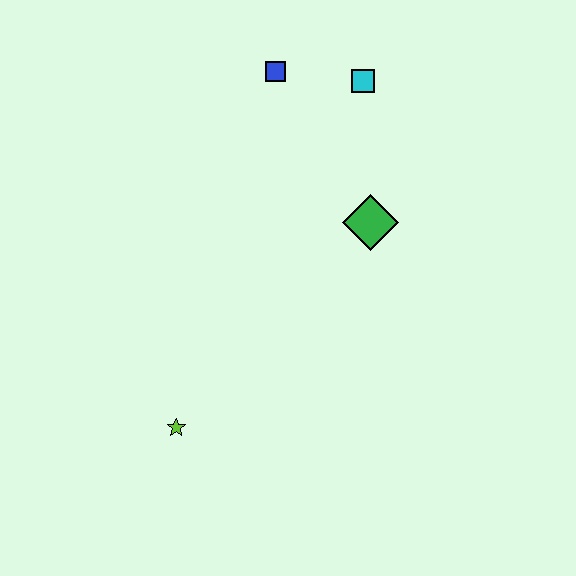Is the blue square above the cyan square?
Yes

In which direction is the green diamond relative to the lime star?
The green diamond is above the lime star.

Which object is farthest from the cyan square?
The lime star is farthest from the cyan square.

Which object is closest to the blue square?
The cyan square is closest to the blue square.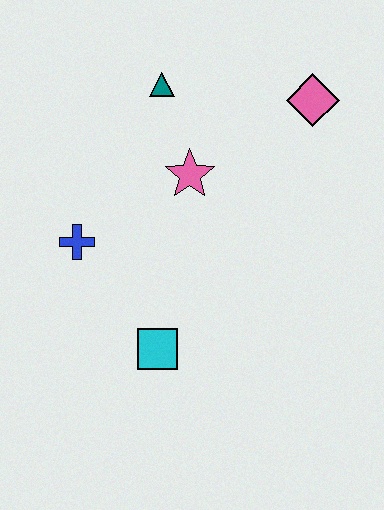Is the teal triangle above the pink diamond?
Yes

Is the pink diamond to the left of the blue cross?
No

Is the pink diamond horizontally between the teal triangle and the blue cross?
No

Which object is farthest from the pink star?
The cyan square is farthest from the pink star.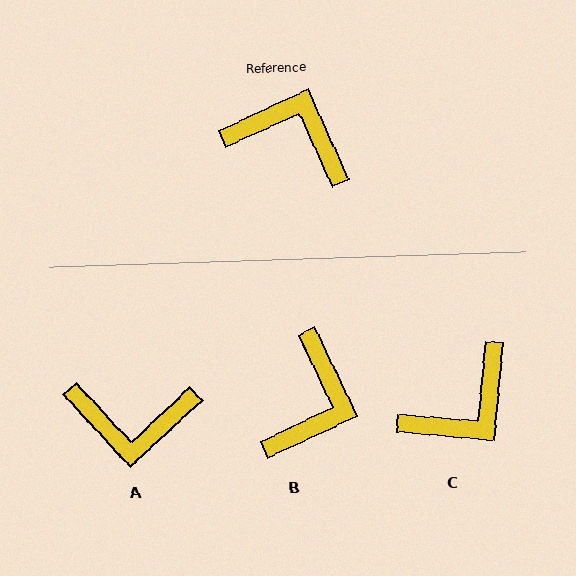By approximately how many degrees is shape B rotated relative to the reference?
Approximately 89 degrees clockwise.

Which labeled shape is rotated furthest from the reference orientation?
A, about 162 degrees away.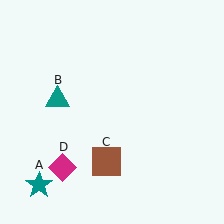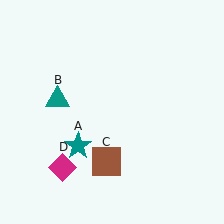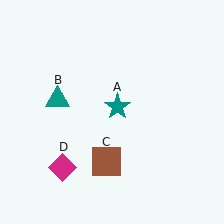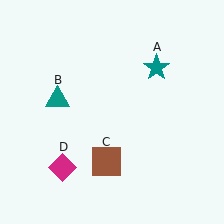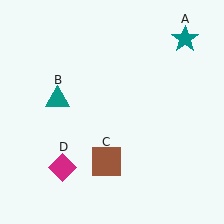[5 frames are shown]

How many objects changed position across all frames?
1 object changed position: teal star (object A).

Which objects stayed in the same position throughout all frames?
Teal triangle (object B) and brown square (object C) and magenta diamond (object D) remained stationary.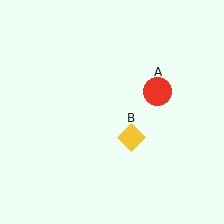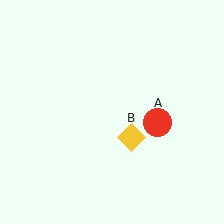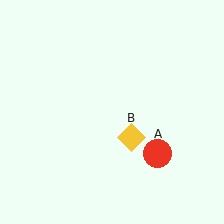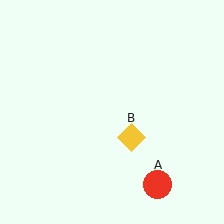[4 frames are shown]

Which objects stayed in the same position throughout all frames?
Yellow diamond (object B) remained stationary.